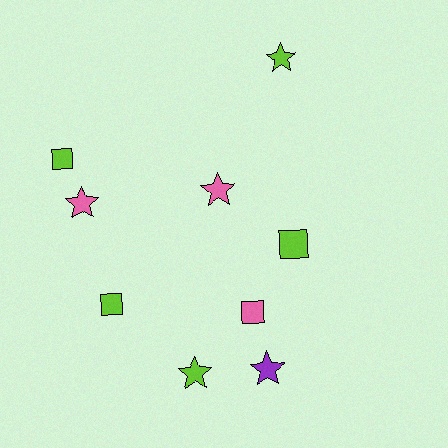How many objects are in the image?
There are 9 objects.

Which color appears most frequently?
Lime, with 5 objects.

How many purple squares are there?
There are no purple squares.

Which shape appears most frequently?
Star, with 5 objects.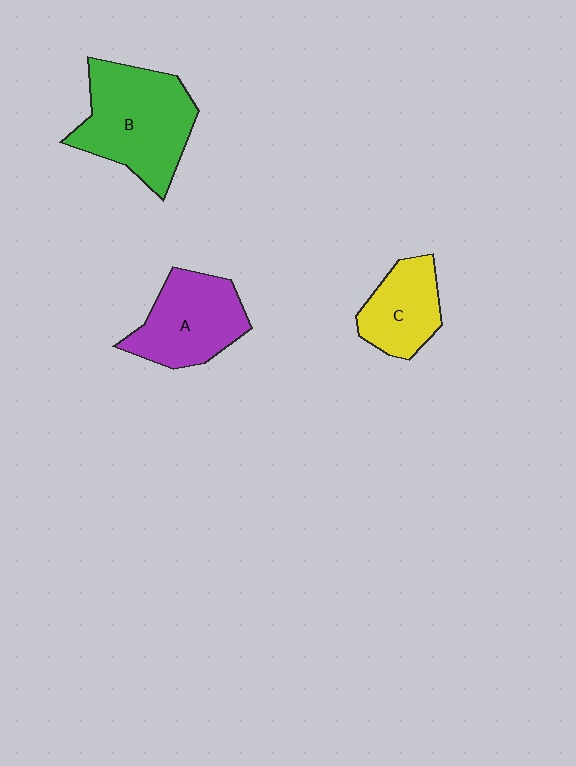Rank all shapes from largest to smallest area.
From largest to smallest: B (green), A (purple), C (yellow).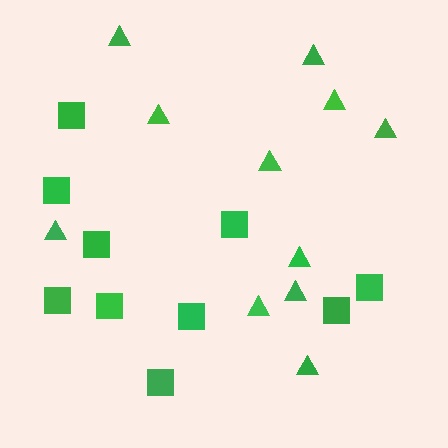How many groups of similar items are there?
There are 2 groups: one group of squares (10) and one group of triangles (11).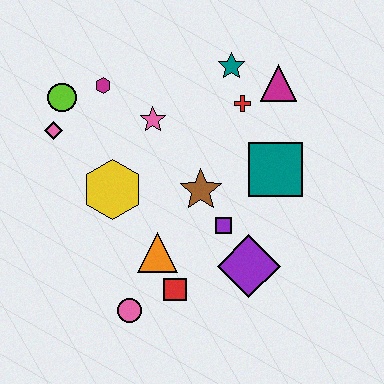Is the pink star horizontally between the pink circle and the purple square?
Yes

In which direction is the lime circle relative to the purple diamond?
The lime circle is to the left of the purple diamond.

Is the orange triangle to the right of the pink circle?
Yes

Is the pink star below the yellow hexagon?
No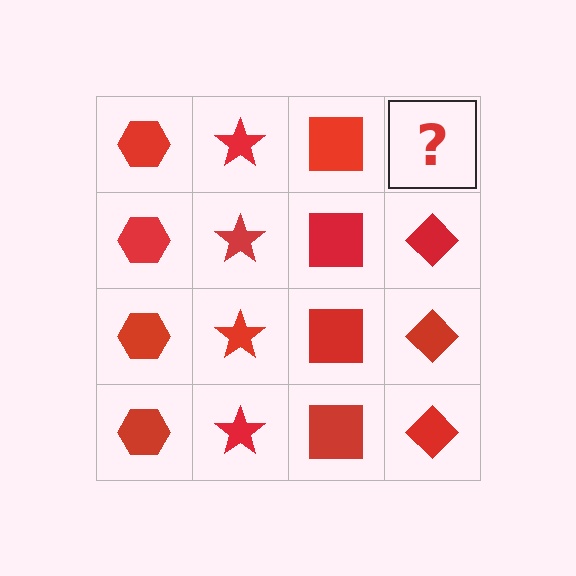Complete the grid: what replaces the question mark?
The question mark should be replaced with a red diamond.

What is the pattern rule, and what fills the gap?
The rule is that each column has a consistent shape. The gap should be filled with a red diamond.